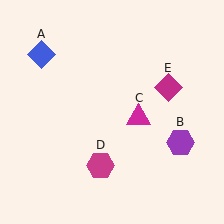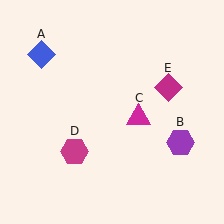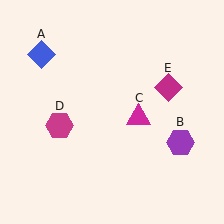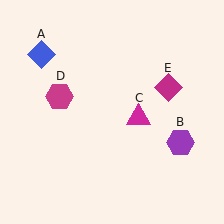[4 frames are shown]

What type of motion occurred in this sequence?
The magenta hexagon (object D) rotated clockwise around the center of the scene.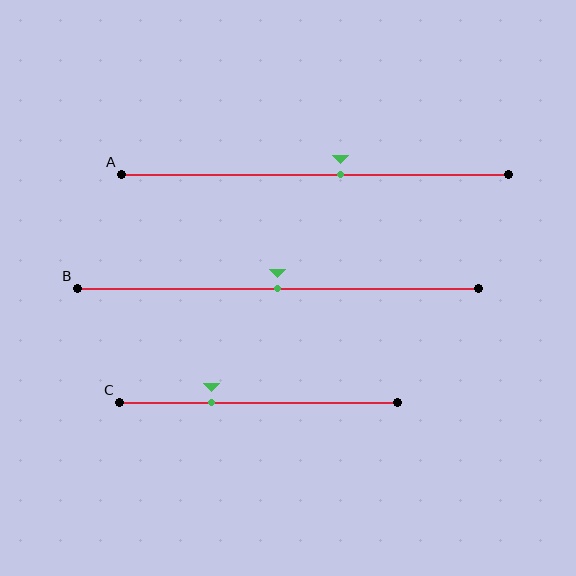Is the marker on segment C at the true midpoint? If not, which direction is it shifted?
No, the marker on segment C is shifted to the left by about 17% of the segment length.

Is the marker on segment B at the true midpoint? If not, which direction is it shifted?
Yes, the marker on segment B is at the true midpoint.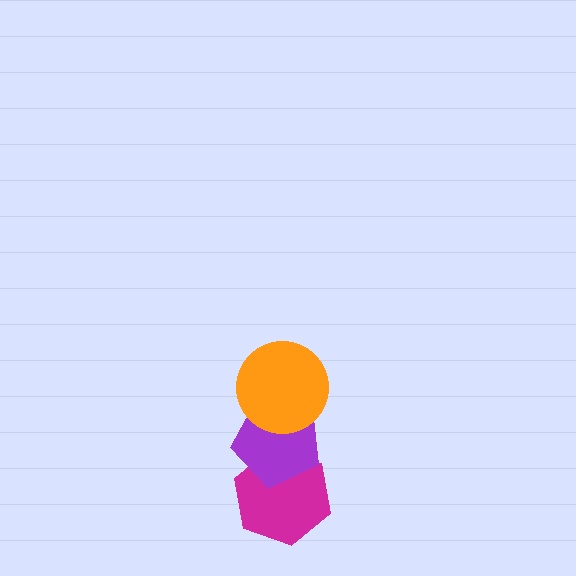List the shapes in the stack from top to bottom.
From top to bottom: the orange circle, the purple pentagon, the magenta hexagon.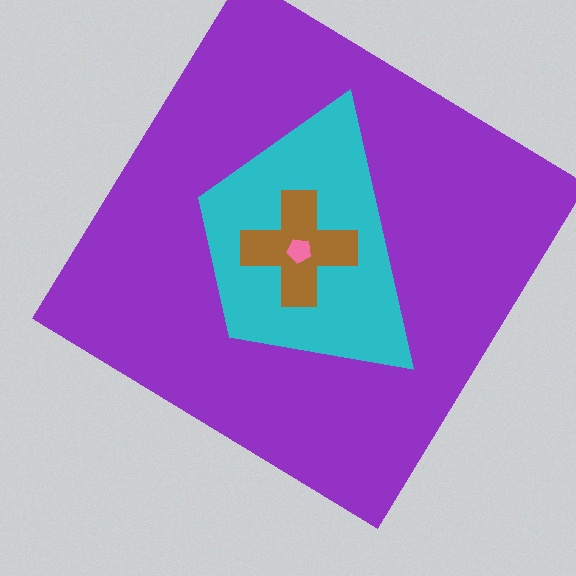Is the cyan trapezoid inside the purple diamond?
Yes.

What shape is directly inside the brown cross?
The pink pentagon.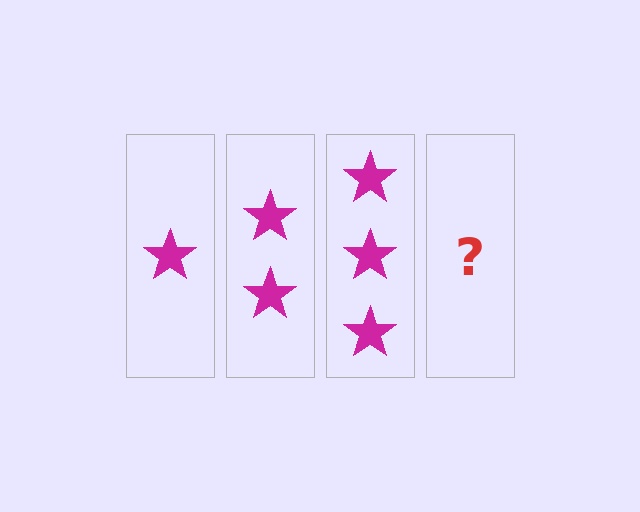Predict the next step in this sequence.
The next step is 4 stars.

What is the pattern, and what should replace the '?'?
The pattern is that each step adds one more star. The '?' should be 4 stars.